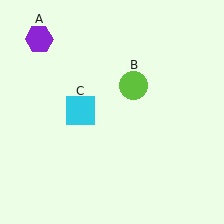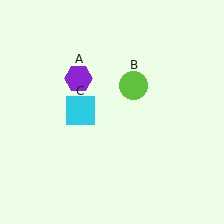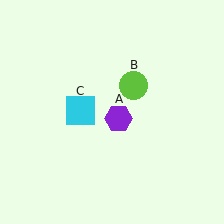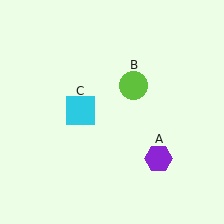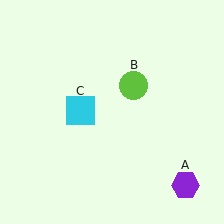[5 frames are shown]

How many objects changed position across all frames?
1 object changed position: purple hexagon (object A).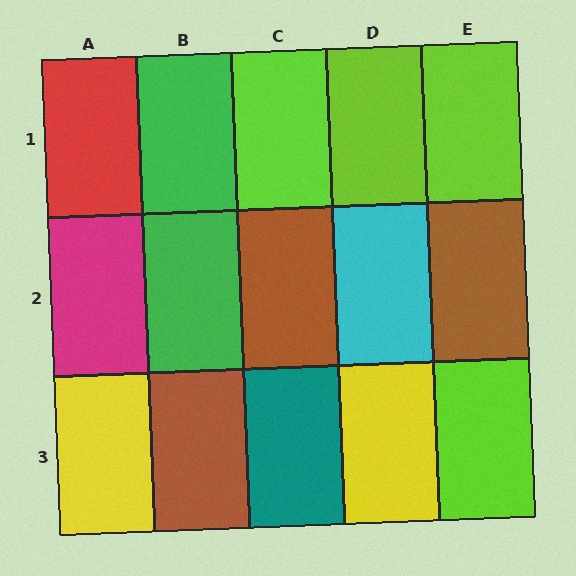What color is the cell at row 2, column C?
Brown.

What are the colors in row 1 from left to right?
Red, green, lime, lime, lime.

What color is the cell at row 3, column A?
Yellow.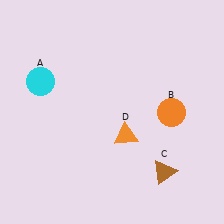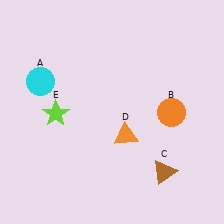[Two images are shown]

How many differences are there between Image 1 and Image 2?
There is 1 difference between the two images.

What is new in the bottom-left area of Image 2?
A lime star (E) was added in the bottom-left area of Image 2.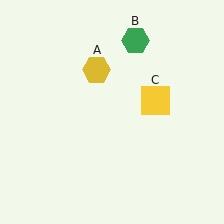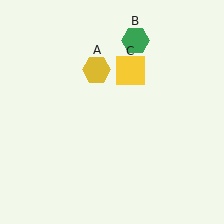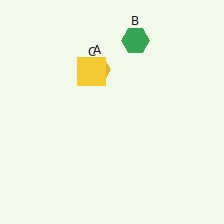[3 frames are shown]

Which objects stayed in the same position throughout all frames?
Yellow hexagon (object A) and green hexagon (object B) remained stationary.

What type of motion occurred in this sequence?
The yellow square (object C) rotated counterclockwise around the center of the scene.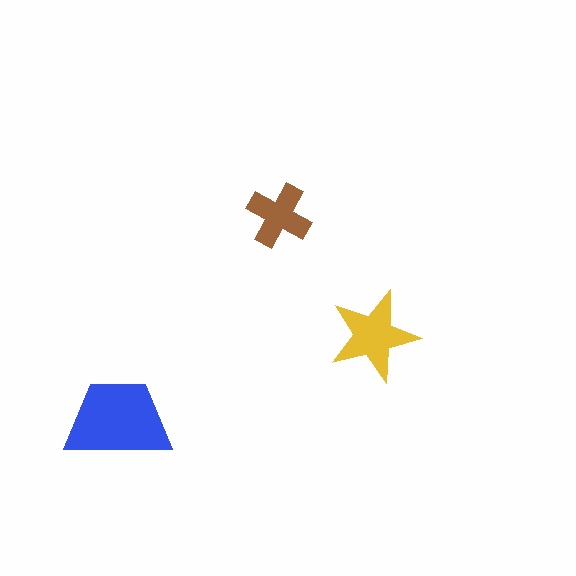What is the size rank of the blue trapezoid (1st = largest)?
1st.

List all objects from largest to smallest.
The blue trapezoid, the yellow star, the brown cross.